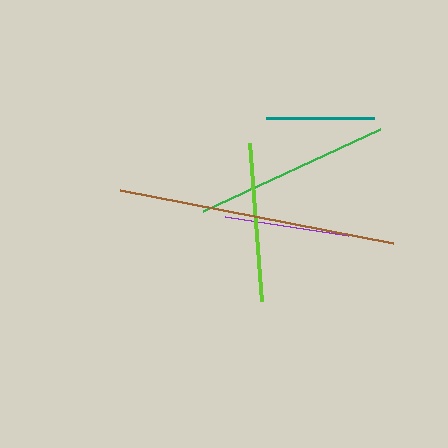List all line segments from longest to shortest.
From longest to shortest: brown, green, lime, purple, teal.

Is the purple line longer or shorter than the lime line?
The lime line is longer than the purple line.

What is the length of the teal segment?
The teal segment is approximately 108 pixels long.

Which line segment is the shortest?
The teal line is the shortest at approximately 108 pixels.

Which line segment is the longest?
The brown line is the longest at approximately 279 pixels.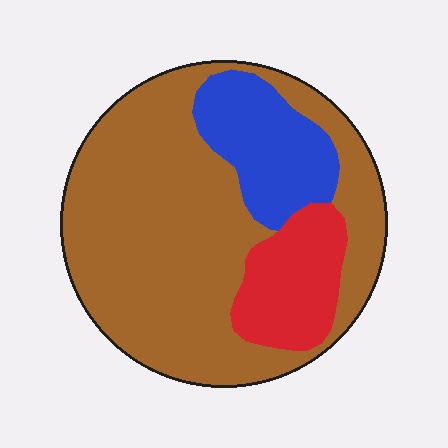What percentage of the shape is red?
Red takes up less than a quarter of the shape.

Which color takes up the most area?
Brown, at roughly 70%.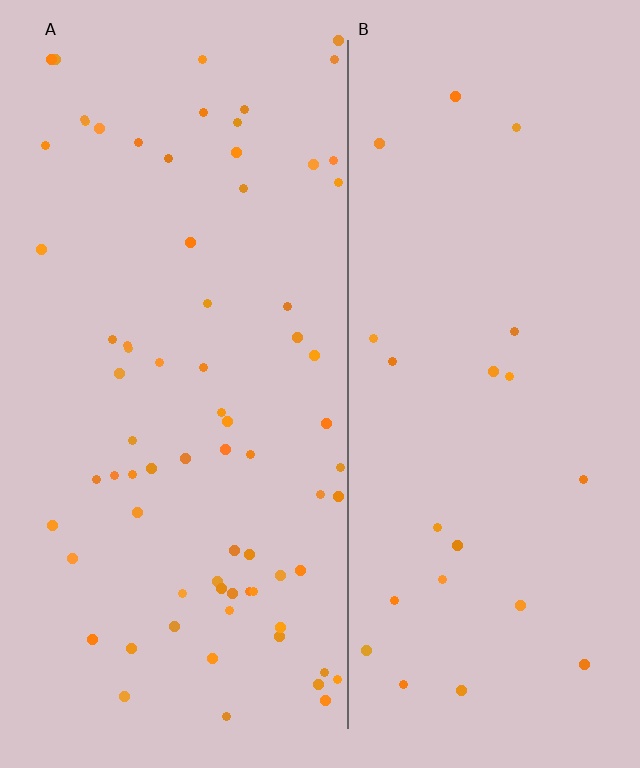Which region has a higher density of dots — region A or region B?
A (the left).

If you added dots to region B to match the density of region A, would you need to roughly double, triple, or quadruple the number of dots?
Approximately triple.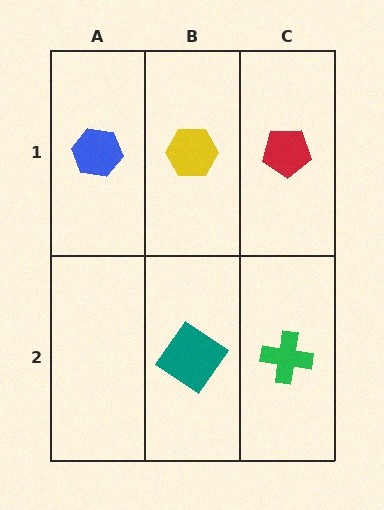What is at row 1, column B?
A yellow hexagon.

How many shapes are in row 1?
3 shapes.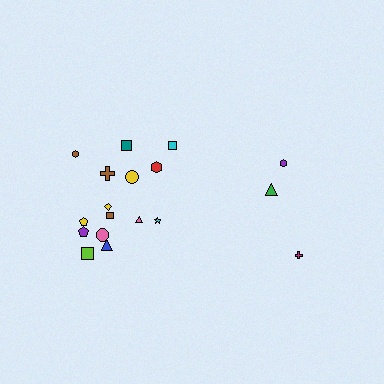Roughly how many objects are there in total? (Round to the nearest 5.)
Roughly 20 objects in total.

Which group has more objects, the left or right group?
The left group.